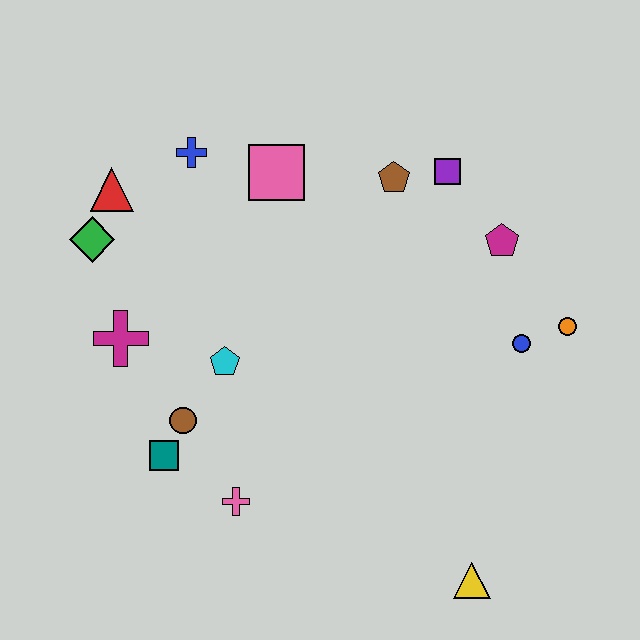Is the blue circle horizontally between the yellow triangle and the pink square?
No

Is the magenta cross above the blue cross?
No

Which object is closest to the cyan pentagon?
The brown circle is closest to the cyan pentagon.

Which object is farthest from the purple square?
The yellow triangle is farthest from the purple square.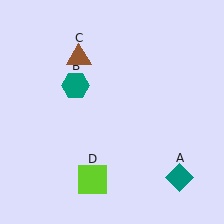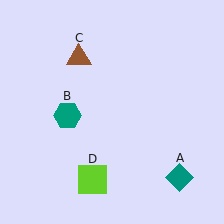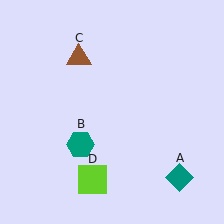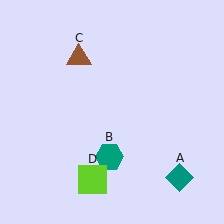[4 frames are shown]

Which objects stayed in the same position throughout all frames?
Teal diamond (object A) and brown triangle (object C) and lime square (object D) remained stationary.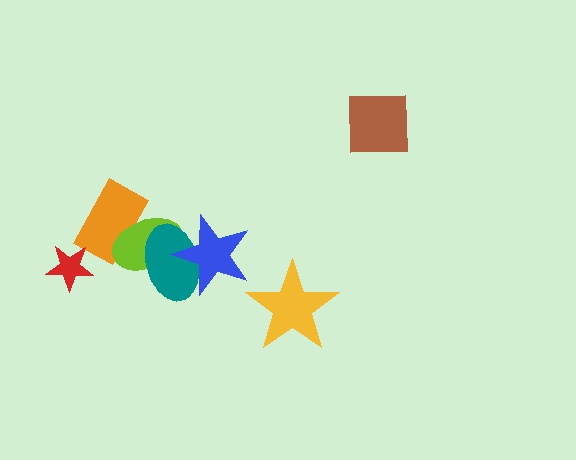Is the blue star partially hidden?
No, no other shape covers it.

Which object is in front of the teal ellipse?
The blue star is in front of the teal ellipse.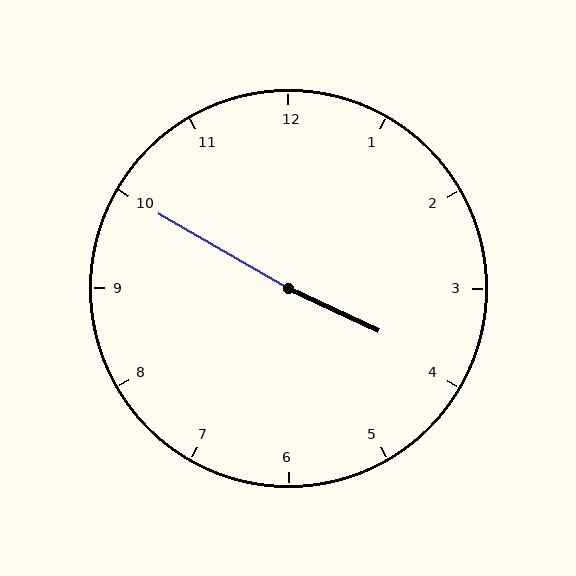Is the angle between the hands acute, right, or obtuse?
It is obtuse.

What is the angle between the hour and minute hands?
Approximately 175 degrees.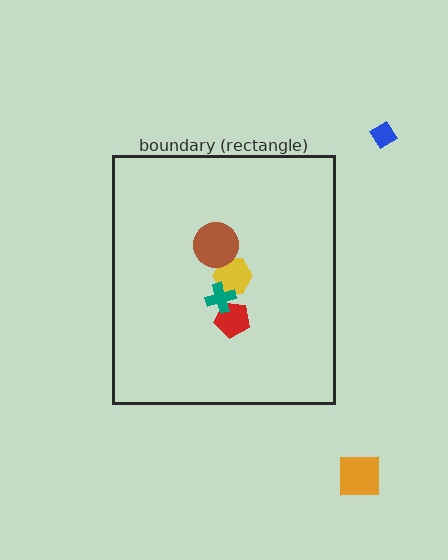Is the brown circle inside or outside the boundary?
Inside.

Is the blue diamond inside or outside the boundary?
Outside.